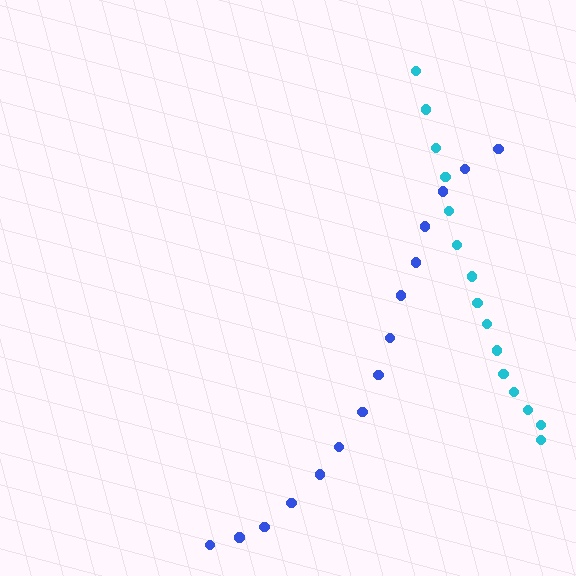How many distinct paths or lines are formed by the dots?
There are 2 distinct paths.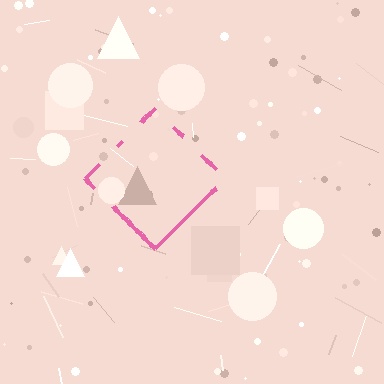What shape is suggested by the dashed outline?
The dashed outline suggests a diamond.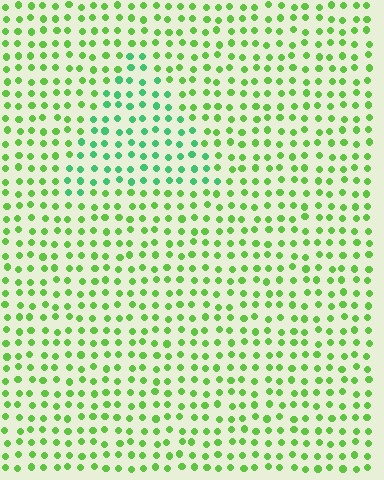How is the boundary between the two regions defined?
The boundary is defined purely by a slight shift in hue (about 35 degrees). Spacing, size, and orientation are identical on both sides.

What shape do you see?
I see a triangle.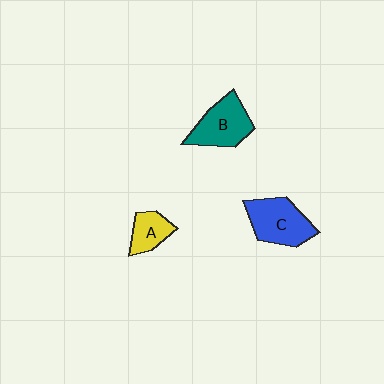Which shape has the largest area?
Shape C (blue).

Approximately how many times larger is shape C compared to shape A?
Approximately 1.8 times.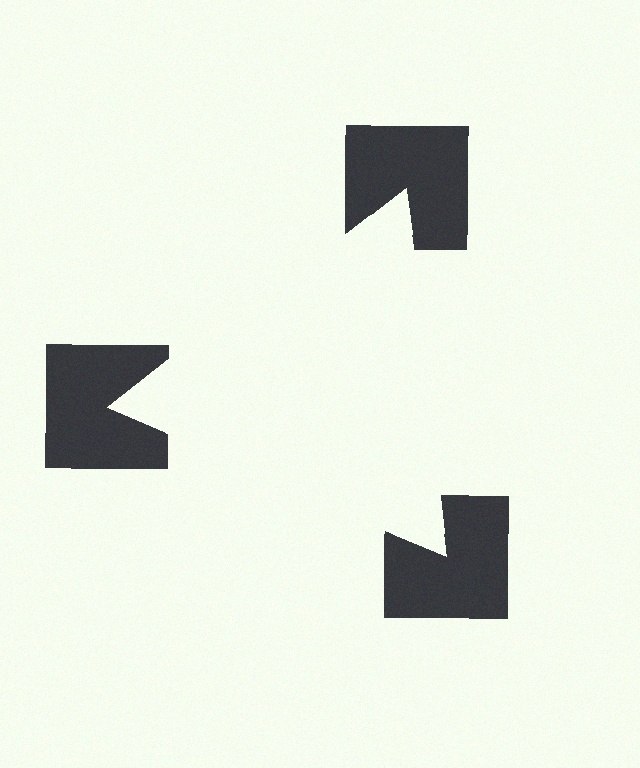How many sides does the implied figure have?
3 sides.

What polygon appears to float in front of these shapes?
An illusory triangle — its edges are inferred from the aligned wedge cuts in the notched squares, not physically drawn.